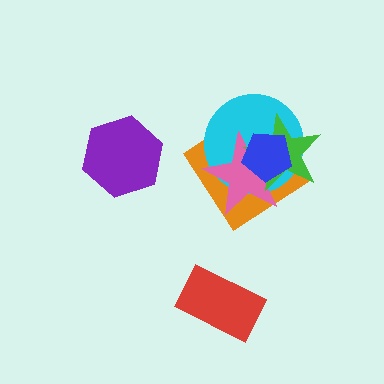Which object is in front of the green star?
The blue pentagon is in front of the green star.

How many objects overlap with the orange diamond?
4 objects overlap with the orange diamond.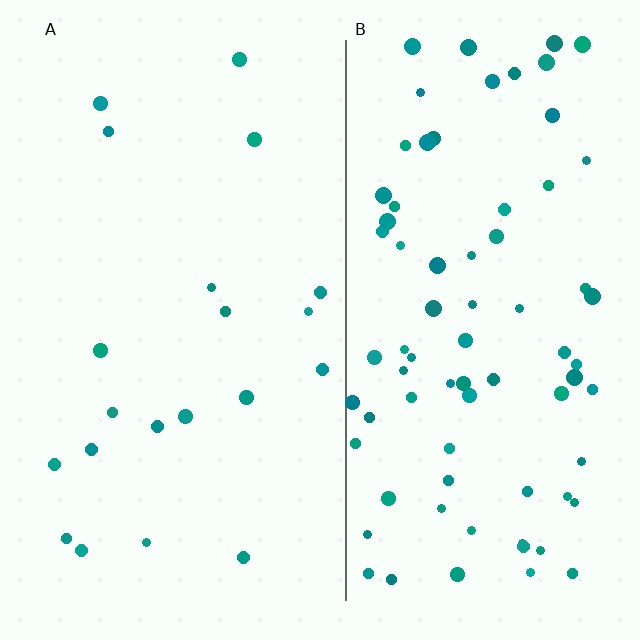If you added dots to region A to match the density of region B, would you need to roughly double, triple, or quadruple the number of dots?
Approximately quadruple.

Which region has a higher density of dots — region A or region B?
B (the right).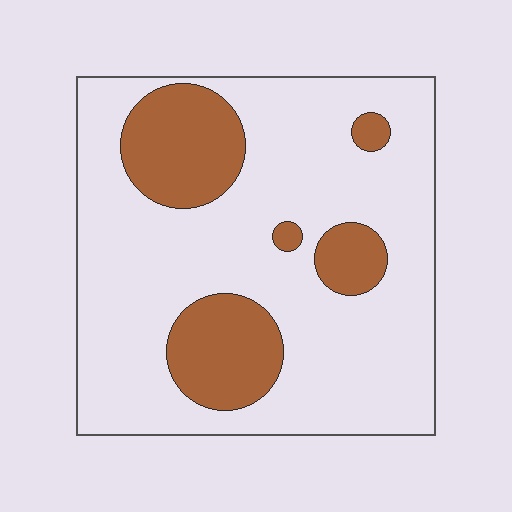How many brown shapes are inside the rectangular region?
5.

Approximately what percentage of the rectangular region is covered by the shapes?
Approximately 25%.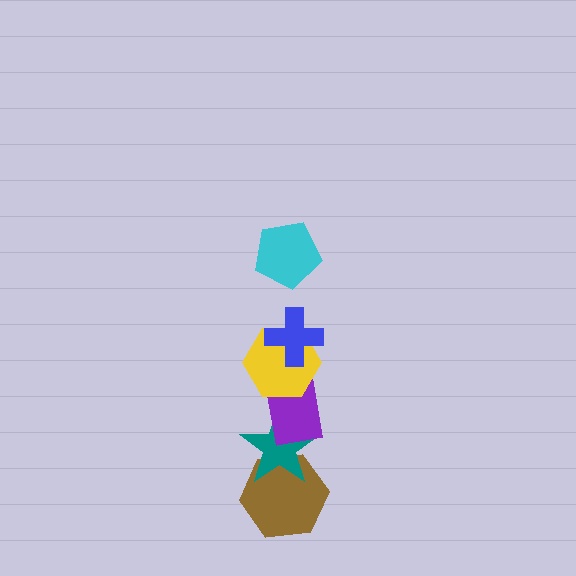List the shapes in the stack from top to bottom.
From top to bottom: the cyan pentagon, the blue cross, the yellow hexagon, the purple rectangle, the teal star, the brown hexagon.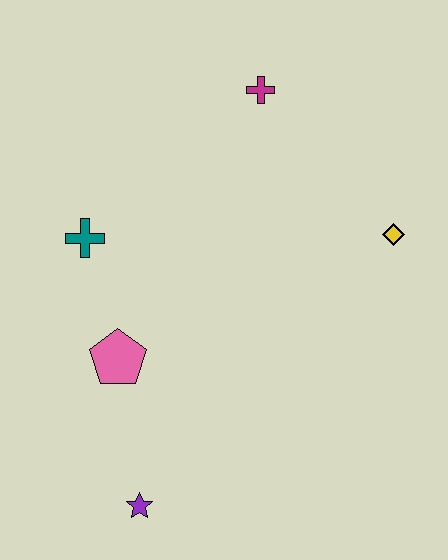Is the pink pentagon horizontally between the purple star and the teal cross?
Yes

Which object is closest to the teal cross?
The pink pentagon is closest to the teal cross.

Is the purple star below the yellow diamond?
Yes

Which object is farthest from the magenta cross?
The purple star is farthest from the magenta cross.